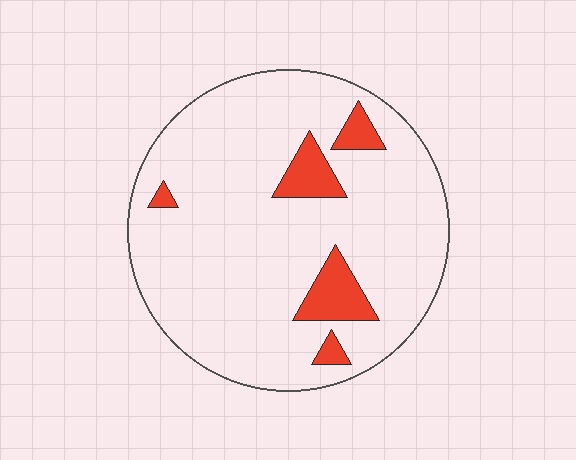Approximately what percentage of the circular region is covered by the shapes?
Approximately 10%.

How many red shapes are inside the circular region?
5.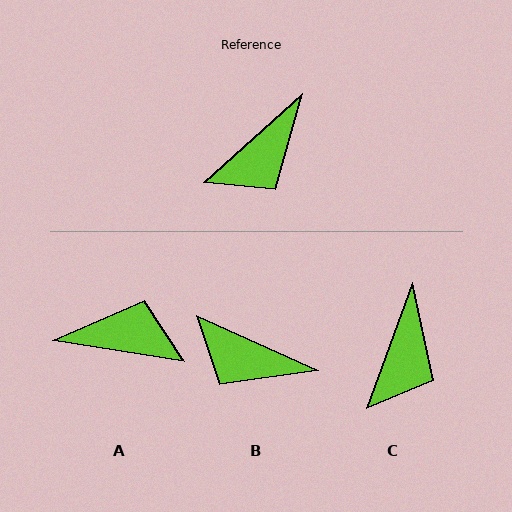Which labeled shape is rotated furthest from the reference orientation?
A, about 129 degrees away.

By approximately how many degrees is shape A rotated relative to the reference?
Approximately 129 degrees counter-clockwise.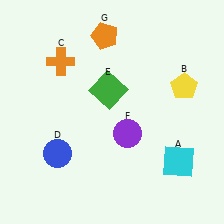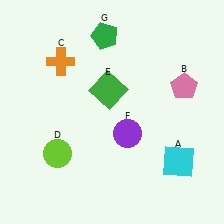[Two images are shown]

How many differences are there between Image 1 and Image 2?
There are 3 differences between the two images.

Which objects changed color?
B changed from yellow to pink. D changed from blue to lime. G changed from orange to green.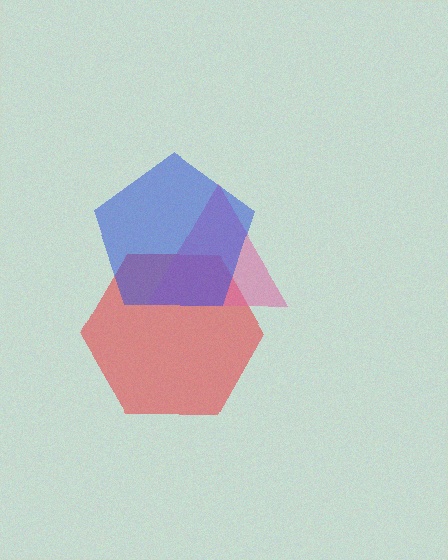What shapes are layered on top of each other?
The layered shapes are: a red hexagon, a pink triangle, a blue pentagon.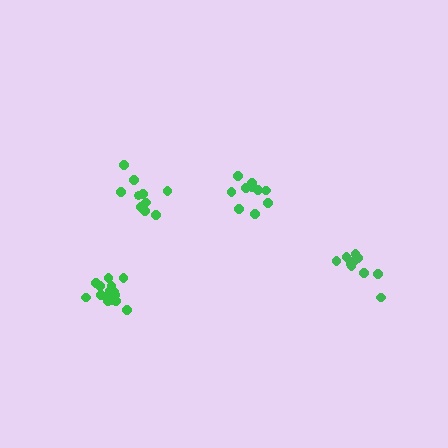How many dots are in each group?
Group 1: 10 dots, Group 2: 16 dots, Group 3: 10 dots, Group 4: 10 dots (46 total).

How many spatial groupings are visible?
There are 4 spatial groupings.